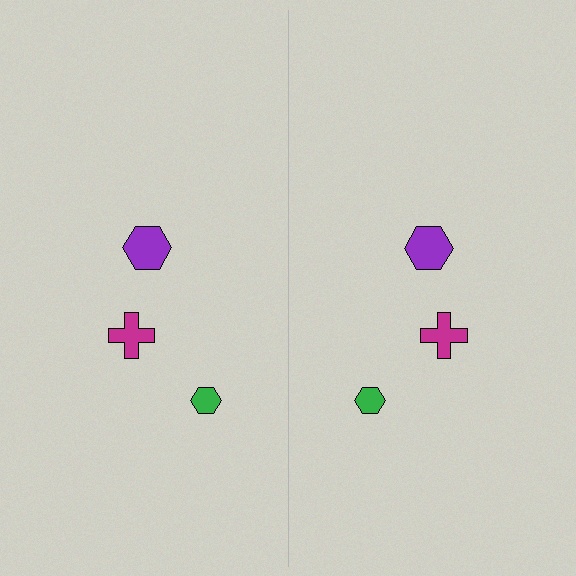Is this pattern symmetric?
Yes, this pattern has bilateral (reflection) symmetry.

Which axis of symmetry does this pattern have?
The pattern has a vertical axis of symmetry running through the center of the image.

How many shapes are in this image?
There are 6 shapes in this image.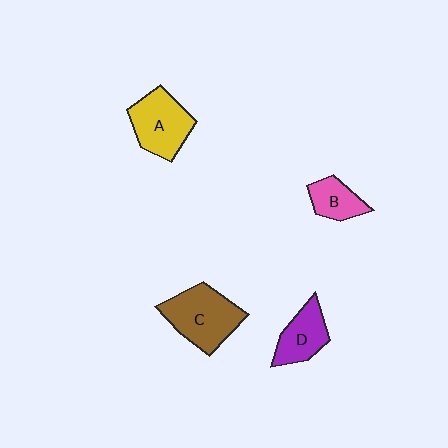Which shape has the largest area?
Shape C (brown).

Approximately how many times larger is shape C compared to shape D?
Approximately 1.6 times.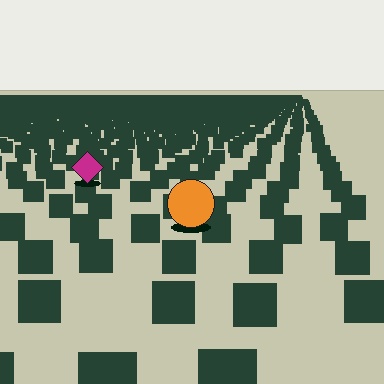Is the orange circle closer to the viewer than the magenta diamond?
Yes. The orange circle is closer — you can tell from the texture gradient: the ground texture is coarser near it.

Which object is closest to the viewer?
The orange circle is closest. The texture marks near it are larger and more spread out.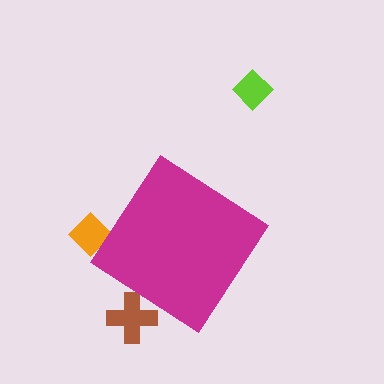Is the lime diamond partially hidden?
No, the lime diamond is fully visible.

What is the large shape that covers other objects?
A magenta diamond.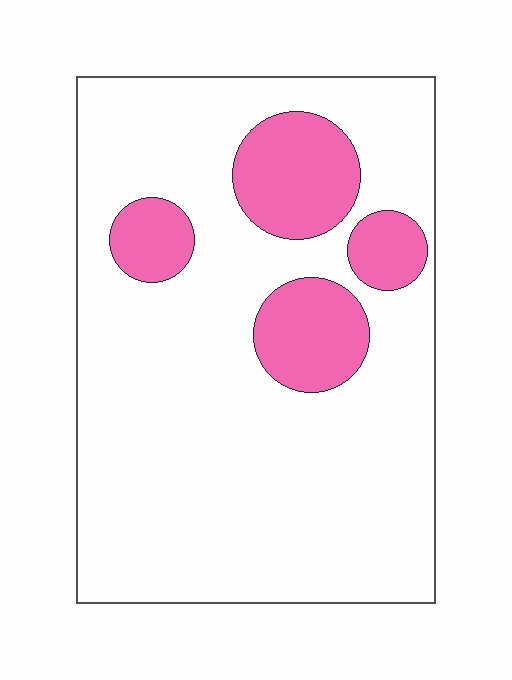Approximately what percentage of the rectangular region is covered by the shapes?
Approximately 20%.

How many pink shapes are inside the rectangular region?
4.